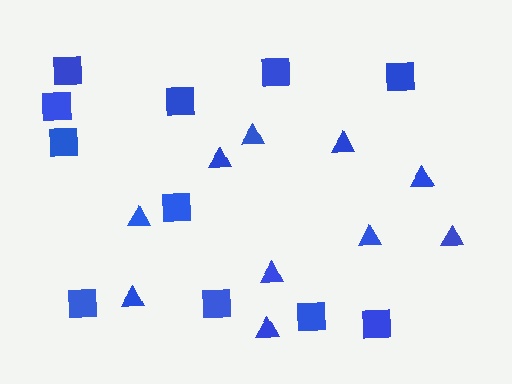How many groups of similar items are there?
There are 2 groups: one group of squares (11) and one group of triangles (10).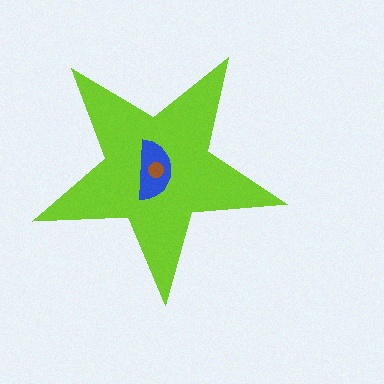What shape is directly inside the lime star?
The blue semicircle.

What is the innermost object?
The brown circle.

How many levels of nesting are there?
3.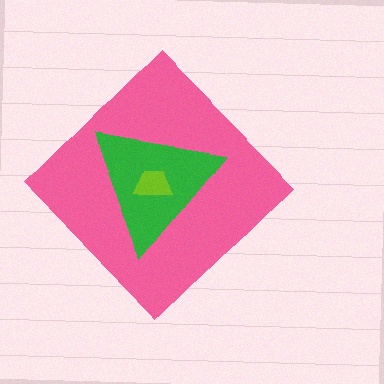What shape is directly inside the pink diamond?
The green triangle.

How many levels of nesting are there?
3.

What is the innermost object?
The lime trapezoid.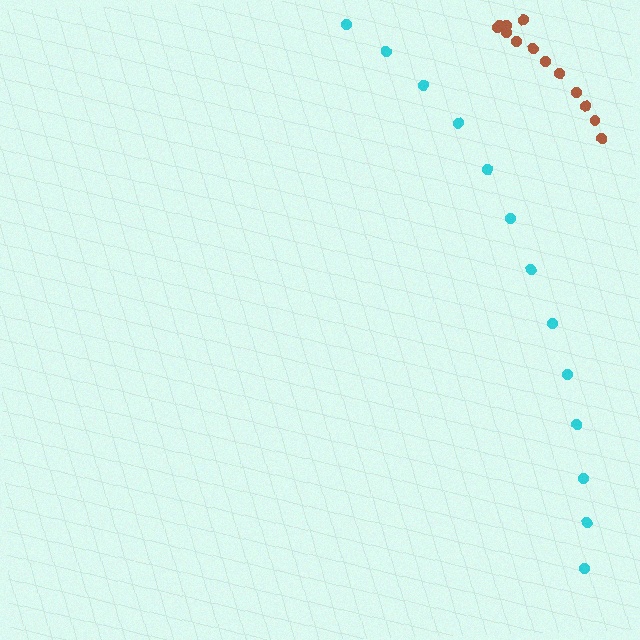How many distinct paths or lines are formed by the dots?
There are 2 distinct paths.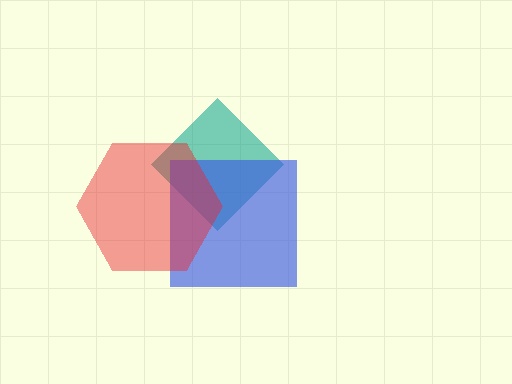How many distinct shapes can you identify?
There are 3 distinct shapes: a teal diamond, a blue square, a red hexagon.